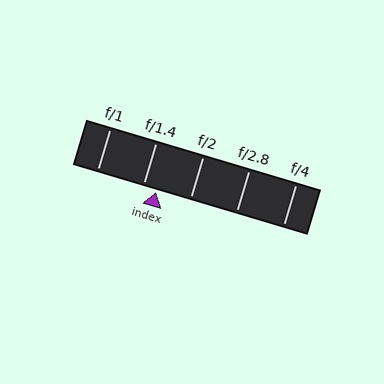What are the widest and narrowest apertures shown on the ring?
The widest aperture shown is f/1 and the narrowest is f/4.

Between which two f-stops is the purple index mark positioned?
The index mark is between f/1.4 and f/2.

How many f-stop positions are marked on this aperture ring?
There are 5 f-stop positions marked.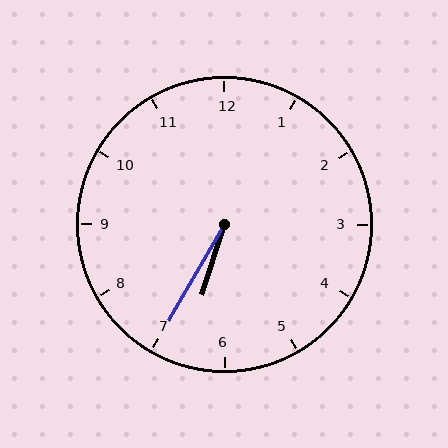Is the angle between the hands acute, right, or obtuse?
It is acute.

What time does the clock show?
6:35.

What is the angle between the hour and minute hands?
Approximately 12 degrees.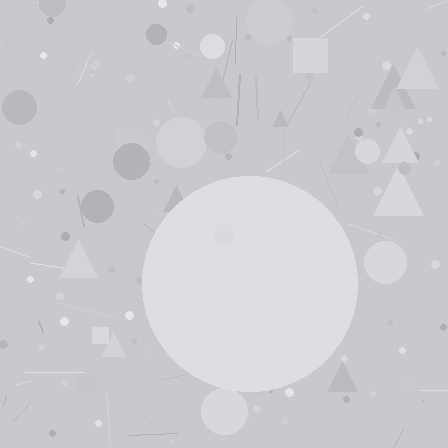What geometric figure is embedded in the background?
A circle is embedded in the background.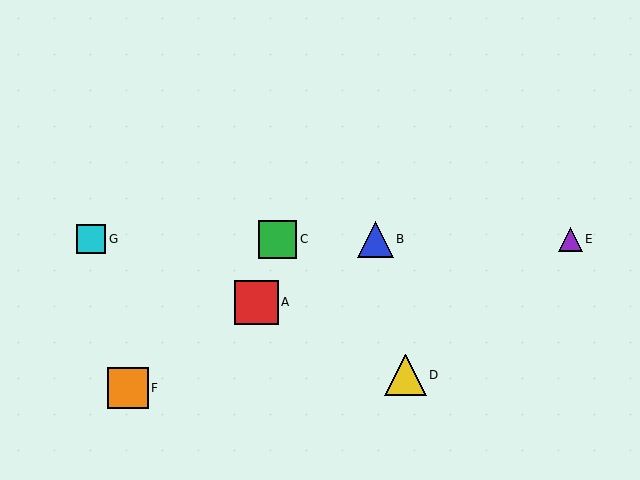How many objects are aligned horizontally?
4 objects (B, C, E, G) are aligned horizontally.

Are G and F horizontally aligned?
No, G is at y≈239 and F is at y≈388.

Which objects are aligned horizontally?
Objects B, C, E, G are aligned horizontally.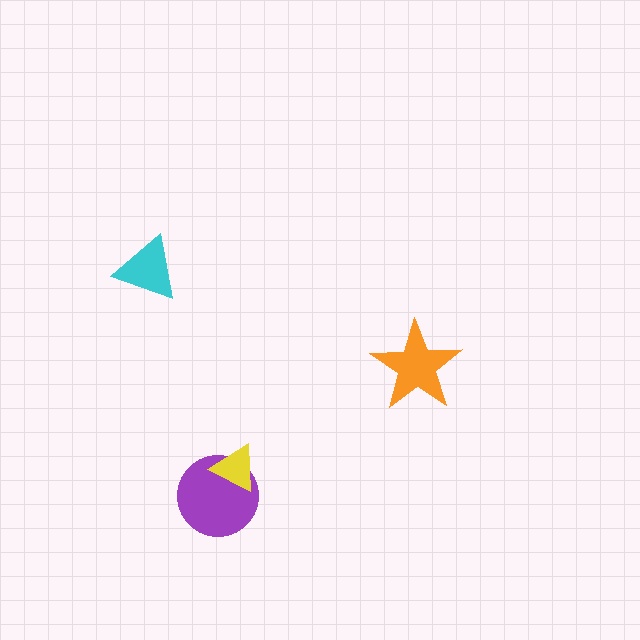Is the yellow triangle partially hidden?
No, no other shape covers it.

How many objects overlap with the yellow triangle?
1 object overlaps with the yellow triangle.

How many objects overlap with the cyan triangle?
0 objects overlap with the cyan triangle.